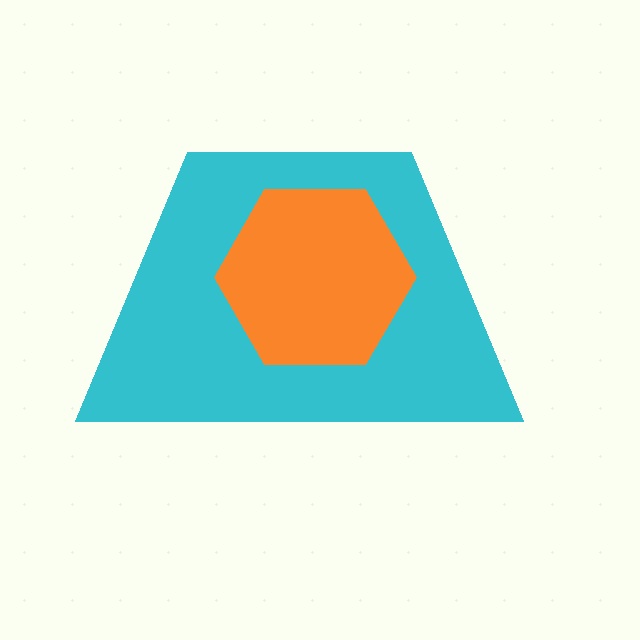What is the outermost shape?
The cyan trapezoid.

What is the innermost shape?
The orange hexagon.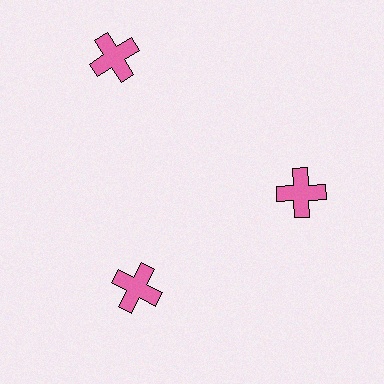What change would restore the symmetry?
The symmetry would be restored by moving it inward, back onto the ring so that all 3 crosses sit at equal angles and equal distance from the center.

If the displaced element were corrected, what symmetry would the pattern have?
It would have 3-fold rotational symmetry — the pattern would map onto itself every 120 degrees.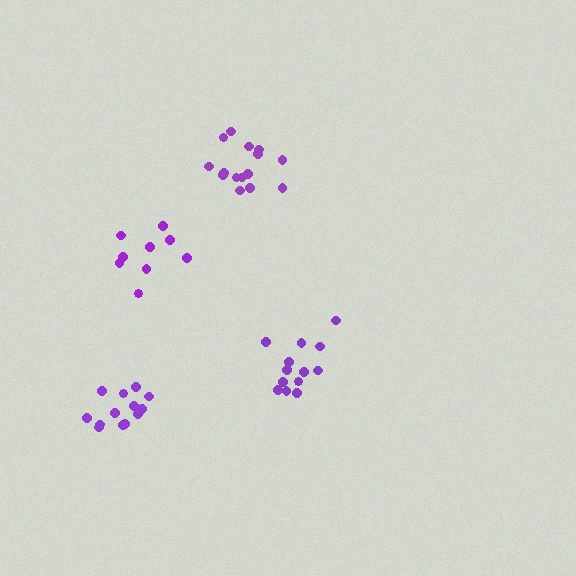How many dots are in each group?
Group 1: 13 dots, Group 2: 15 dots, Group 3: 13 dots, Group 4: 9 dots (50 total).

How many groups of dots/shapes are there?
There are 4 groups.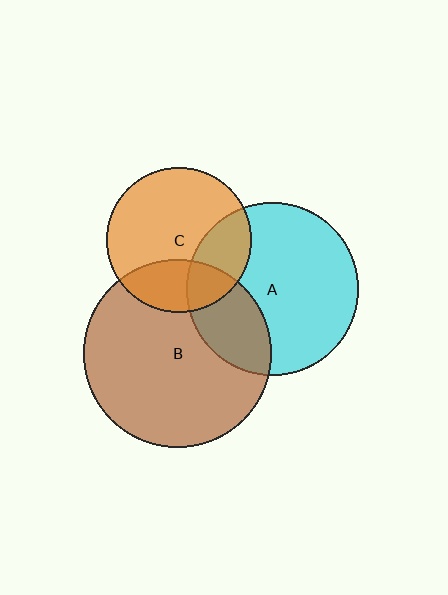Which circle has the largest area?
Circle B (brown).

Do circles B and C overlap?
Yes.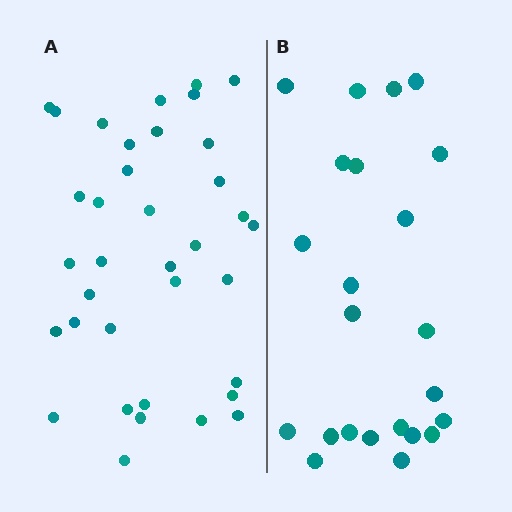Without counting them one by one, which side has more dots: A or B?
Region A (the left region) has more dots.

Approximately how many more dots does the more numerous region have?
Region A has approximately 15 more dots than region B.